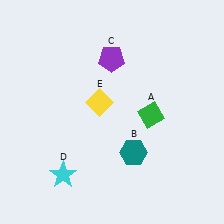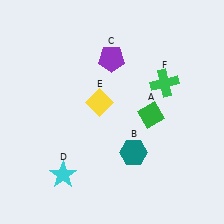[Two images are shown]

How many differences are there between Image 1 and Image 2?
There is 1 difference between the two images.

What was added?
A green cross (F) was added in Image 2.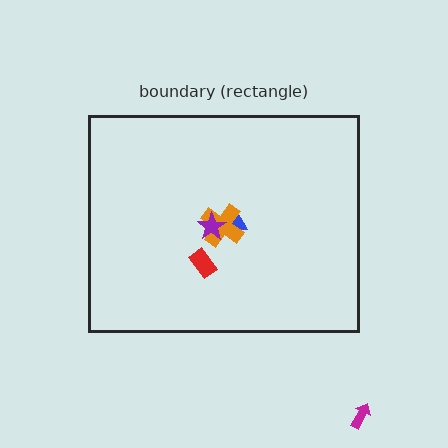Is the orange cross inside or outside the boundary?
Inside.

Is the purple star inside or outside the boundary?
Inside.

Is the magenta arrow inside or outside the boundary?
Outside.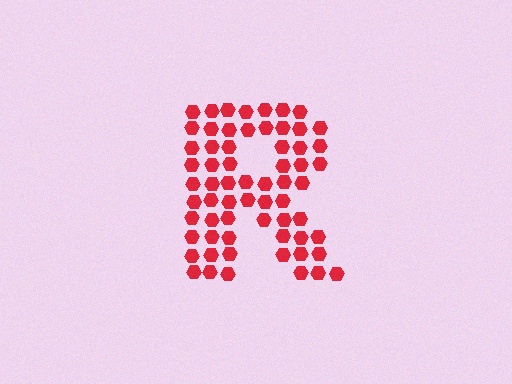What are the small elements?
The small elements are hexagons.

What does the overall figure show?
The overall figure shows the letter R.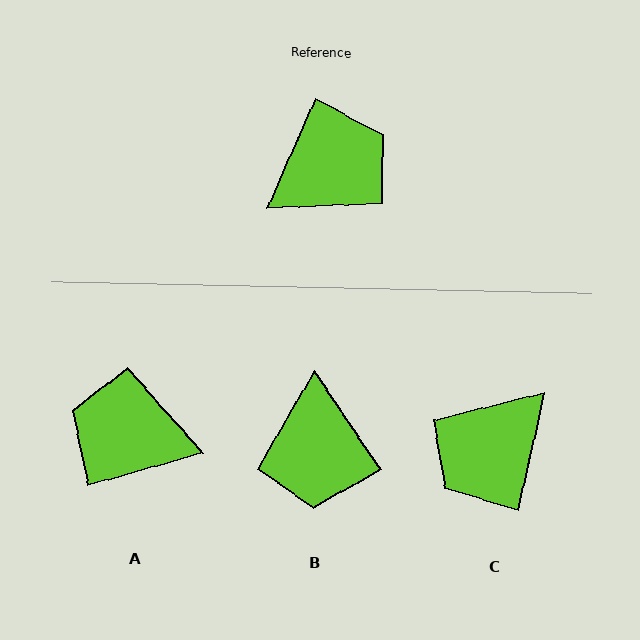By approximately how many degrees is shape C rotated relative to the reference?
Approximately 169 degrees clockwise.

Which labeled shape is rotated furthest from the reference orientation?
C, about 169 degrees away.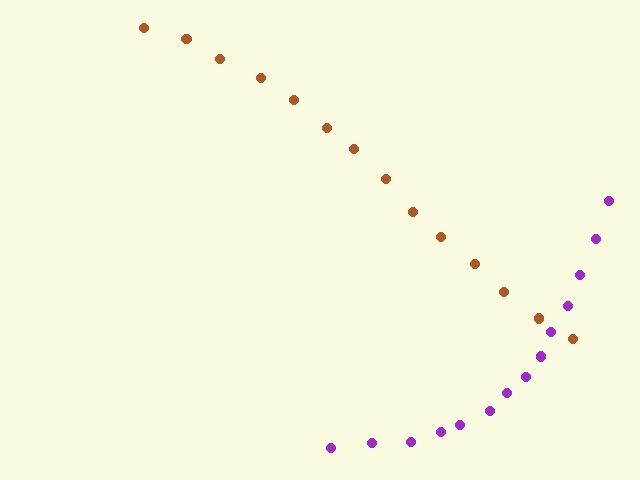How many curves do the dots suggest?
There are 2 distinct paths.